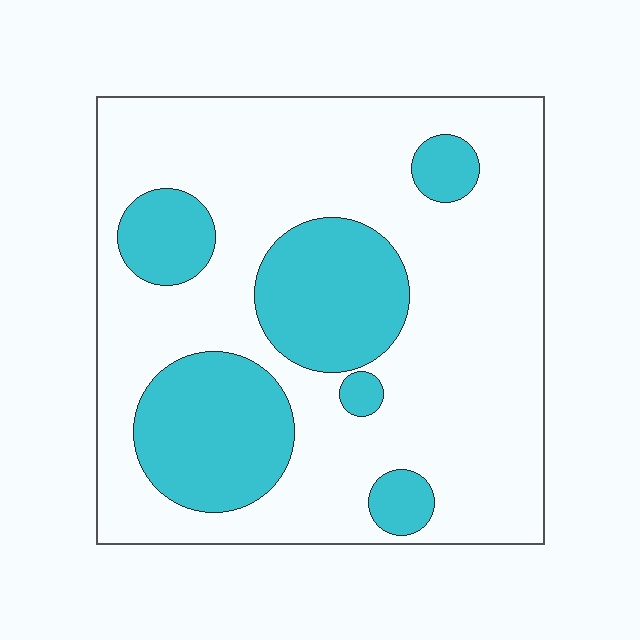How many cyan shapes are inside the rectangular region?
6.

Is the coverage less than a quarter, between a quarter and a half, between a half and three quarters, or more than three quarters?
Between a quarter and a half.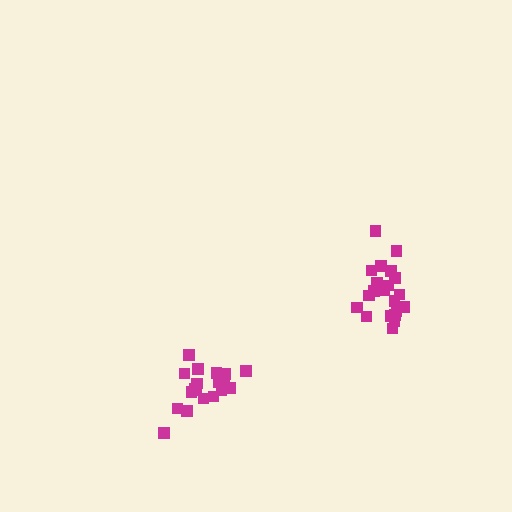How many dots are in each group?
Group 1: 19 dots, Group 2: 21 dots (40 total).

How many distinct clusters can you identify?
There are 2 distinct clusters.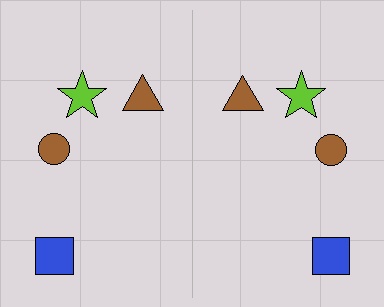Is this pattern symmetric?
Yes, this pattern has bilateral (reflection) symmetry.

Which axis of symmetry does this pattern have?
The pattern has a vertical axis of symmetry running through the center of the image.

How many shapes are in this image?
There are 8 shapes in this image.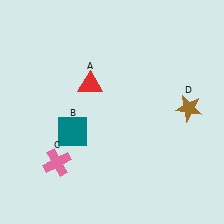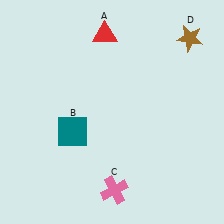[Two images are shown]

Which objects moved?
The objects that moved are: the red triangle (A), the pink cross (C), the brown star (D).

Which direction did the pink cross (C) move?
The pink cross (C) moved right.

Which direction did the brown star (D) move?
The brown star (D) moved up.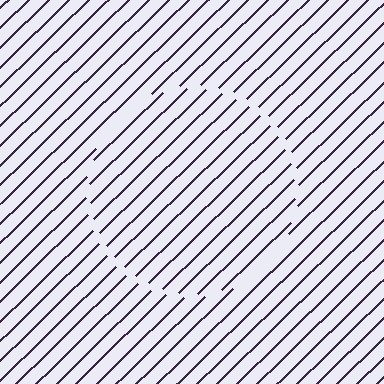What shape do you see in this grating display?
An illusory circle. The interior of the shape contains the same grating, shifted by half a period — the contour is defined by the phase discontinuity where line-ends from the inner and outer gratings abut.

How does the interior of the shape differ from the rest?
The interior of the shape contains the same grating, shifted by half a period — the contour is defined by the phase discontinuity where line-ends from the inner and outer gratings abut.